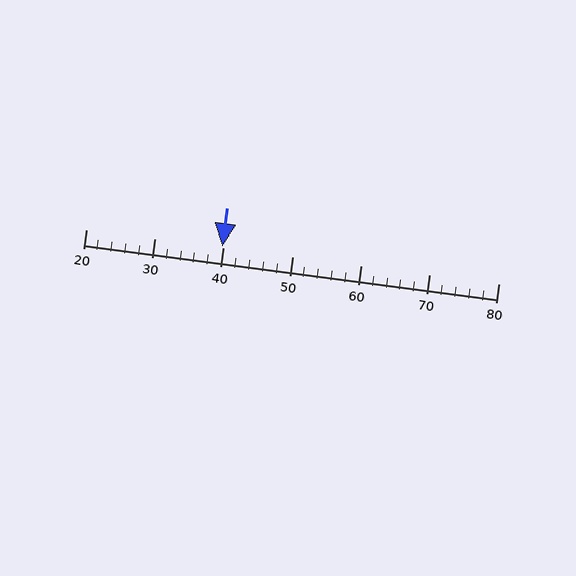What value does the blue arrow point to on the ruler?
The blue arrow points to approximately 40.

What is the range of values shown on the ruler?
The ruler shows values from 20 to 80.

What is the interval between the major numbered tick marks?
The major tick marks are spaced 10 units apart.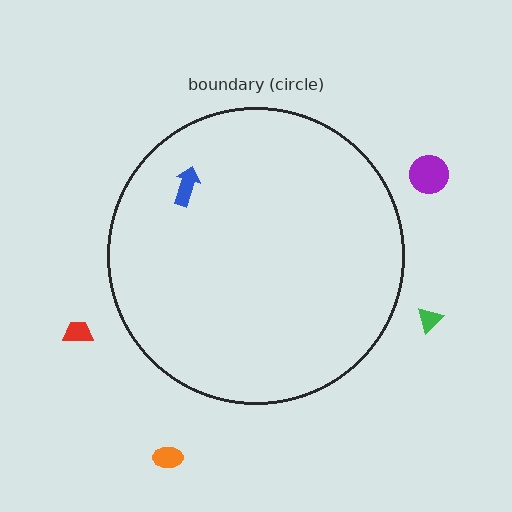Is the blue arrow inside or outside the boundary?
Inside.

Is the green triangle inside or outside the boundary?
Outside.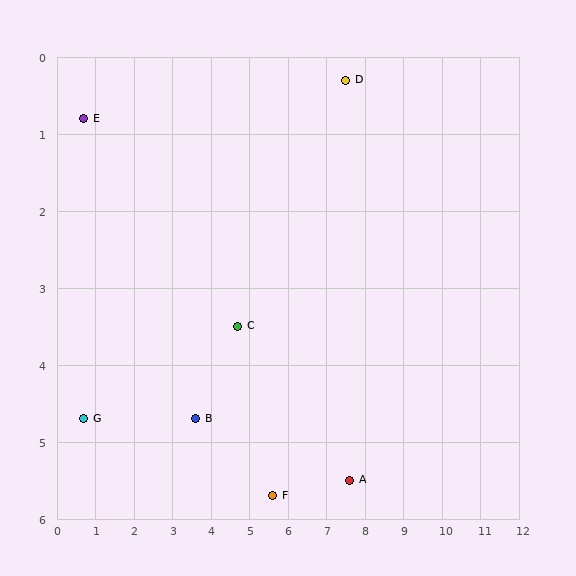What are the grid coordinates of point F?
Point F is at approximately (5.6, 5.7).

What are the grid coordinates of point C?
Point C is at approximately (4.7, 3.5).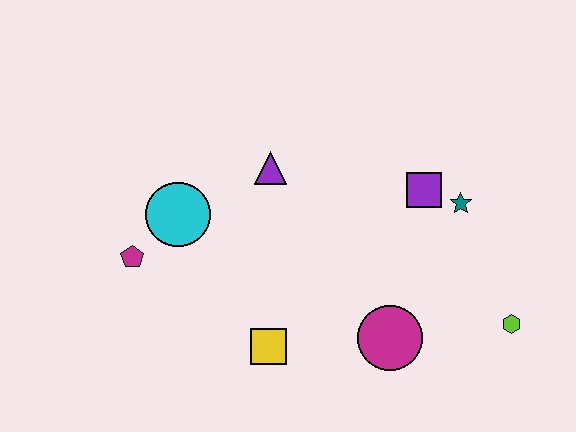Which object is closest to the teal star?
The purple square is closest to the teal star.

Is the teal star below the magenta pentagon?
No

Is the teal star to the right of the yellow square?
Yes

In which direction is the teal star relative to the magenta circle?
The teal star is above the magenta circle.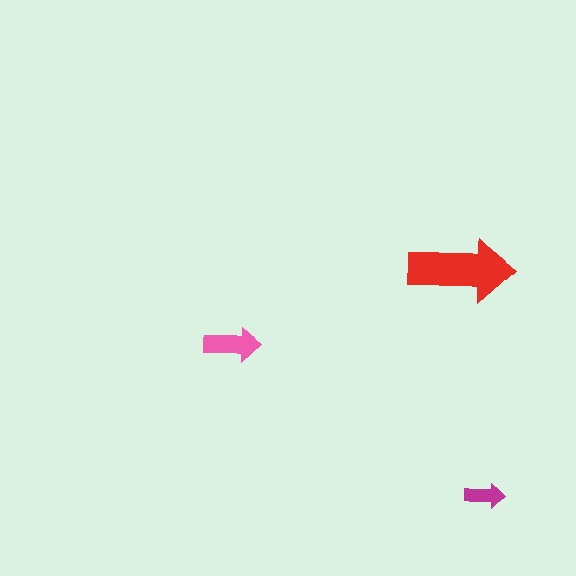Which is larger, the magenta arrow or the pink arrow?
The pink one.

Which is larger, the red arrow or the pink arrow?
The red one.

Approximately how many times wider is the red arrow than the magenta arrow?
About 2.5 times wider.